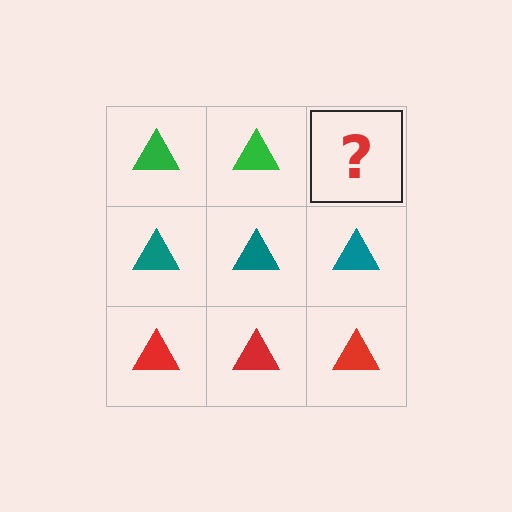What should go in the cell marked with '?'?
The missing cell should contain a green triangle.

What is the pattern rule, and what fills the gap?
The rule is that each row has a consistent color. The gap should be filled with a green triangle.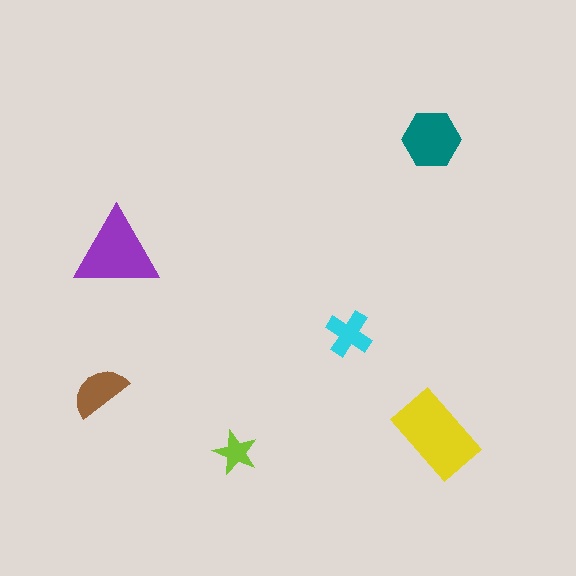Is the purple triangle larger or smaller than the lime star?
Larger.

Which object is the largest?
The yellow rectangle.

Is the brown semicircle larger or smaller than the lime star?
Larger.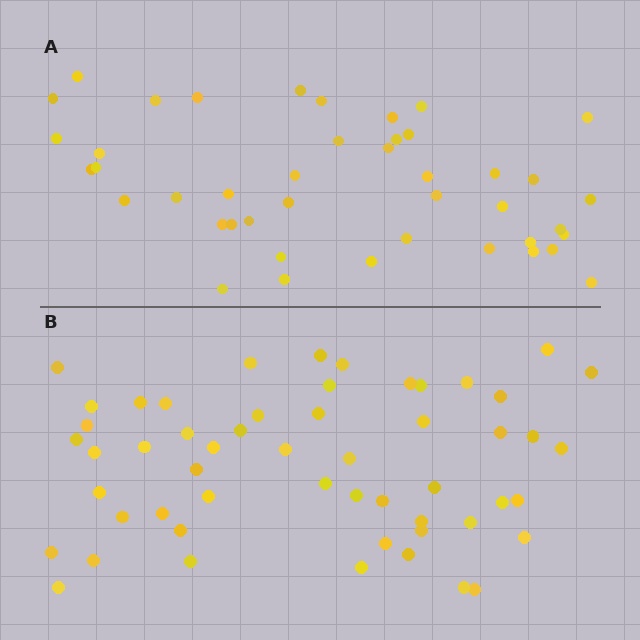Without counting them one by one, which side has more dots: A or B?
Region B (the bottom region) has more dots.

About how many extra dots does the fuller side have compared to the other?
Region B has roughly 12 or so more dots than region A.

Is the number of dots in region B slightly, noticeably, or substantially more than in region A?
Region B has noticeably more, but not dramatically so. The ratio is roughly 1.3 to 1.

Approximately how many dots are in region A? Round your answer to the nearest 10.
About 40 dots. (The exact count is 43, which rounds to 40.)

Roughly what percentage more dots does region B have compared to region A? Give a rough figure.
About 25% more.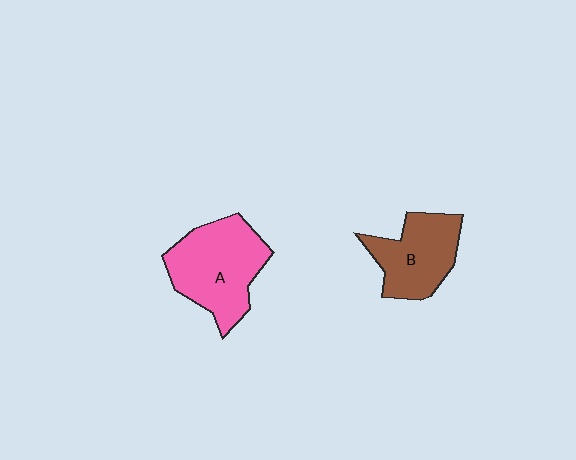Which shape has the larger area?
Shape A (pink).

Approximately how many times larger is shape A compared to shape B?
Approximately 1.3 times.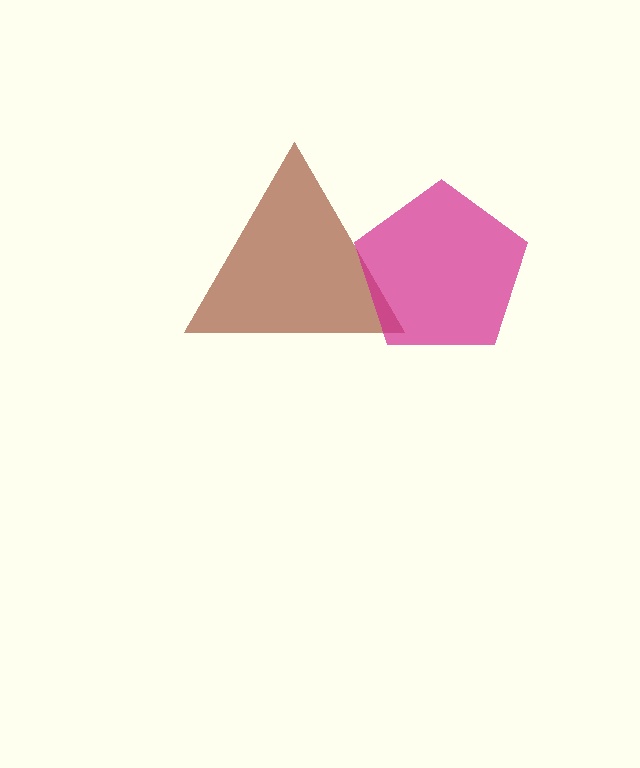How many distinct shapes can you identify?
There are 2 distinct shapes: a brown triangle, a magenta pentagon.